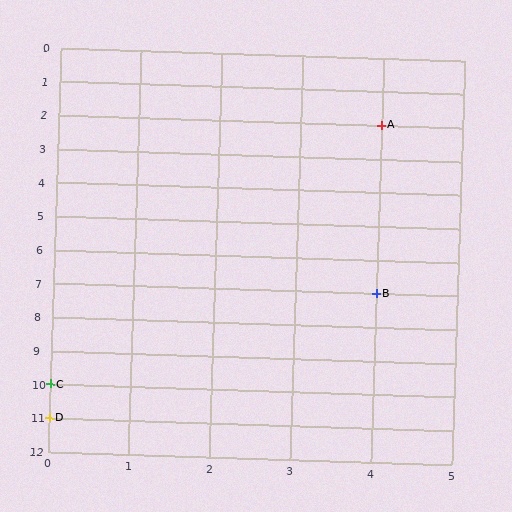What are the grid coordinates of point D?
Point D is at grid coordinates (0, 11).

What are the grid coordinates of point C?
Point C is at grid coordinates (0, 10).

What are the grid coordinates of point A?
Point A is at grid coordinates (4, 2).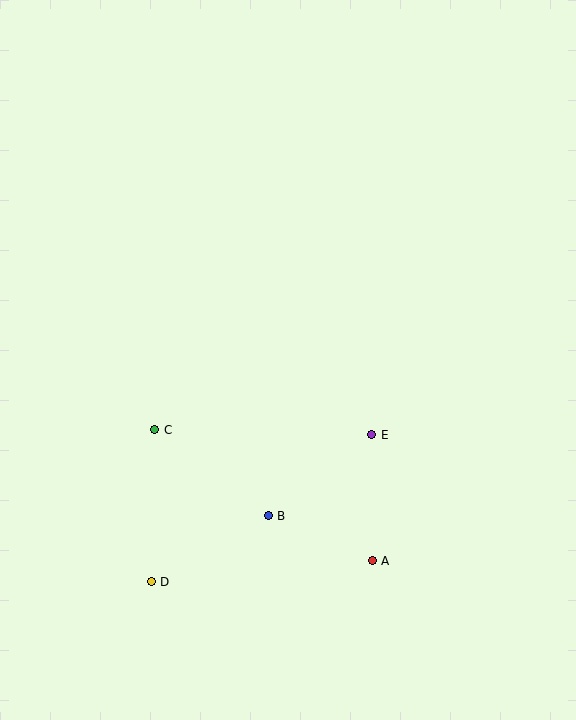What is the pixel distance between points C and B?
The distance between C and B is 142 pixels.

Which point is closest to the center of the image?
Point E at (372, 435) is closest to the center.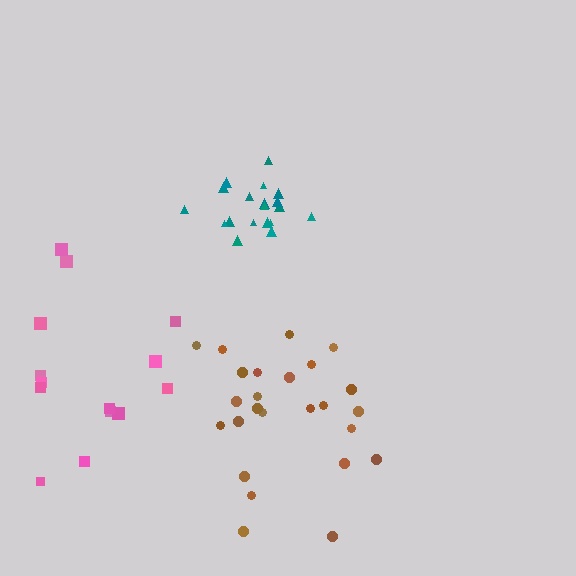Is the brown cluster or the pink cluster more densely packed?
Brown.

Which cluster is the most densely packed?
Teal.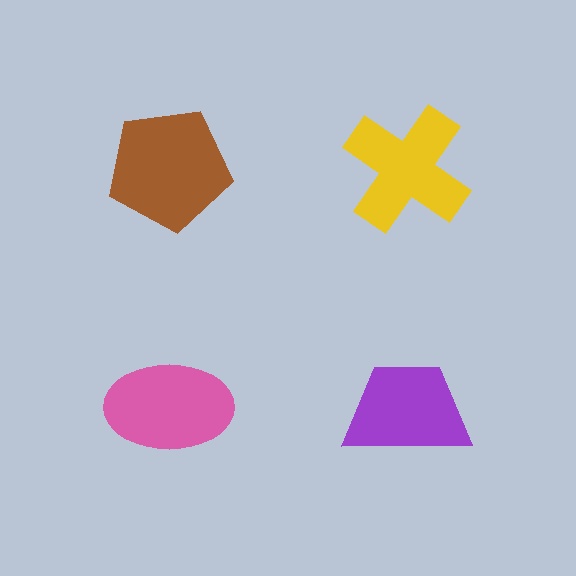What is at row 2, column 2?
A purple trapezoid.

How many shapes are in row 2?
2 shapes.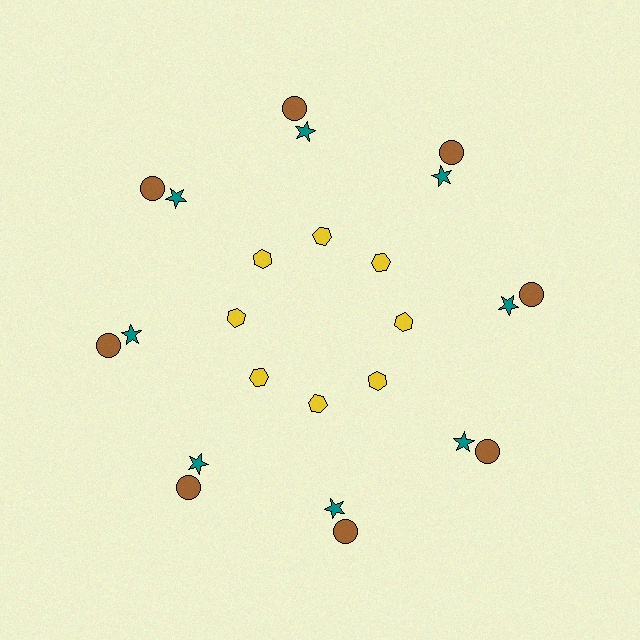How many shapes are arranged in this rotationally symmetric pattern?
There are 24 shapes, arranged in 8 groups of 3.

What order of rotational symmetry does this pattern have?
This pattern has 8-fold rotational symmetry.